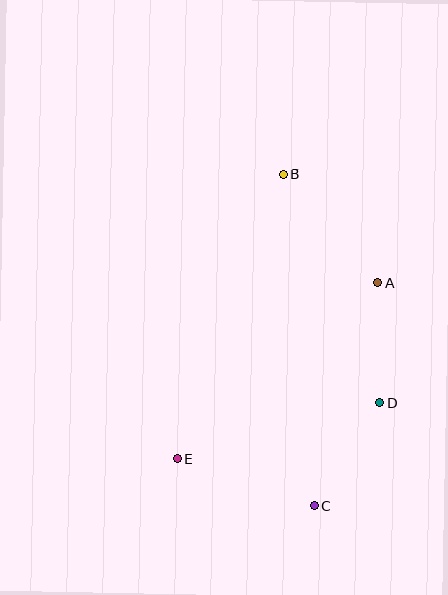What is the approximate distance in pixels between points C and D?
The distance between C and D is approximately 122 pixels.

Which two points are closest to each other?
Points A and D are closest to each other.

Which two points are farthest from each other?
Points B and C are farthest from each other.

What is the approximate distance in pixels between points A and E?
The distance between A and E is approximately 267 pixels.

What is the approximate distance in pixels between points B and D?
The distance between B and D is approximately 248 pixels.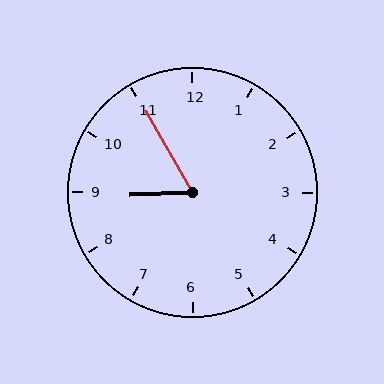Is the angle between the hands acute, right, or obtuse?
It is acute.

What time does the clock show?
8:55.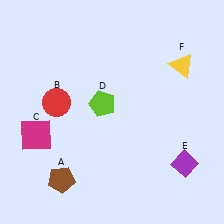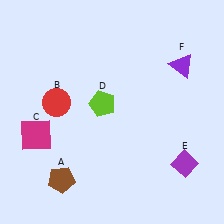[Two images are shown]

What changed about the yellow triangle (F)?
In Image 1, F is yellow. In Image 2, it changed to purple.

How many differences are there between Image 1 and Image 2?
There is 1 difference between the two images.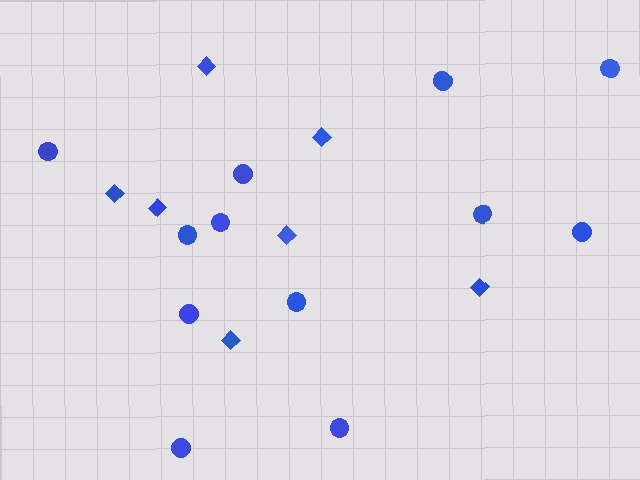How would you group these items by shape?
There are 2 groups: one group of diamonds (7) and one group of circles (12).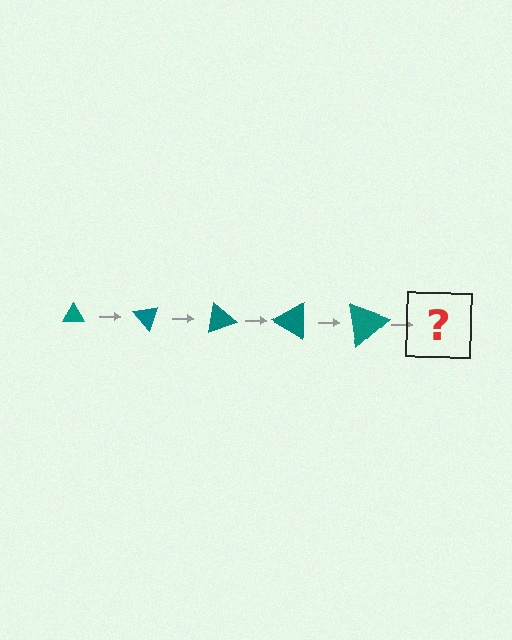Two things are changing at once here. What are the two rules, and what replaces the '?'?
The two rules are that the triangle grows larger each step and it rotates 50 degrees each step. The '?' should be a triangle, larger than the previous one and rotated 250 degrees from the start.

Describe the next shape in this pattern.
It should be a triangle, larger than the previous one and rotated 250 degrees from the start.